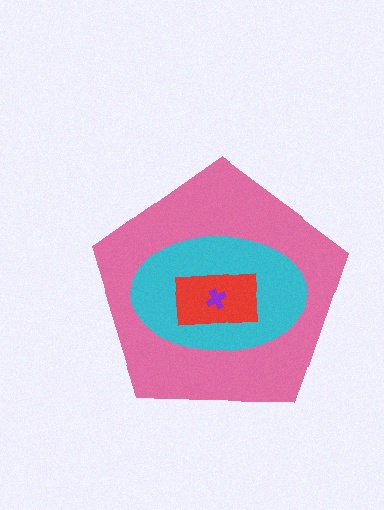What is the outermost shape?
The pink pentagon.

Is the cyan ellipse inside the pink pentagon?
Yes.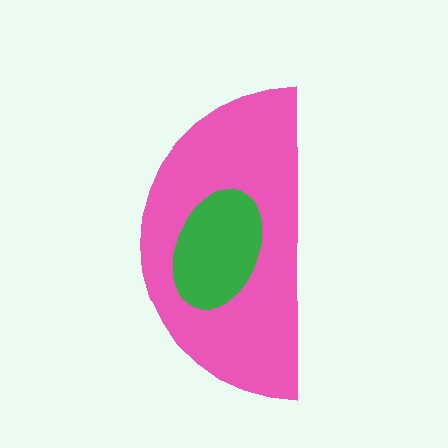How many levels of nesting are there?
2.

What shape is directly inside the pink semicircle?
The green ellipse.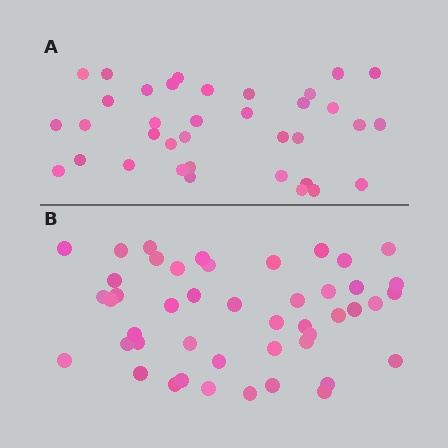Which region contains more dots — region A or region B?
Region B (the bottom region) has more dots.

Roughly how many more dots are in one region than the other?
Region B has roughly 10 or so more dots than region A.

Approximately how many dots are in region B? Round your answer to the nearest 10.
About 50 dots. (The exact count is 46, which rounds to 50.)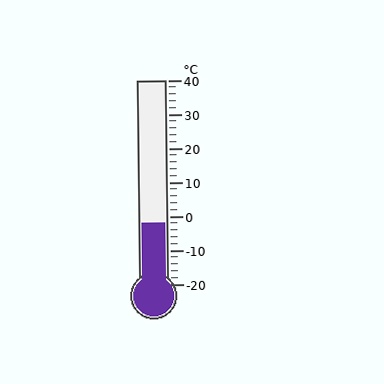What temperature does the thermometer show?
The thermometer shows approximately -2°C.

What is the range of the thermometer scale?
The thermometer scale ranges from -20°C to 40°C.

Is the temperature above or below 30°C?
The temperature is below 30°C.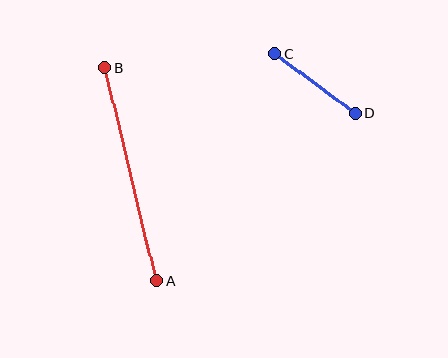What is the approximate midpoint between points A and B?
The midpoint is at approximately (131, 175) pixels.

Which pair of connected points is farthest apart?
Points A and B are farthest apart.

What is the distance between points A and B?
The distance is approximately 220 pixels.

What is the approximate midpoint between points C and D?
The midpoint is at approximately (315, 83) pixels.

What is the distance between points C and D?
The distance is approximately 100 pixels.